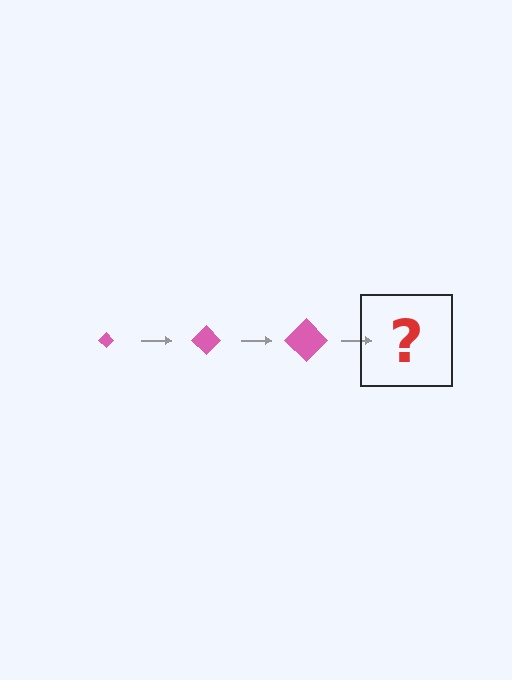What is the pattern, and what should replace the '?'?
The pattern is that the diamond gets progressively larger each step. The '?' should be a pink diamond, larger than the previous one.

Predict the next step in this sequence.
The next step is a pink diamond, larger than the previous one.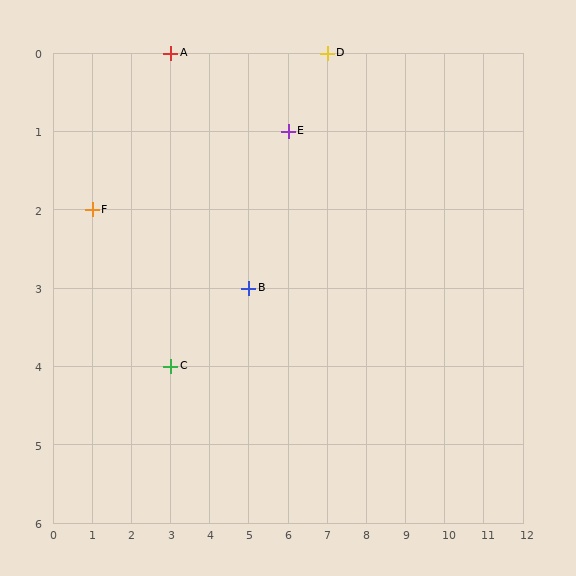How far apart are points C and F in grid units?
Points C and F are 2 columns and 2 rows apart (about 2.8 grid units diagonally).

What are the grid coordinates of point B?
Point B is at grid coordinates (5, 3).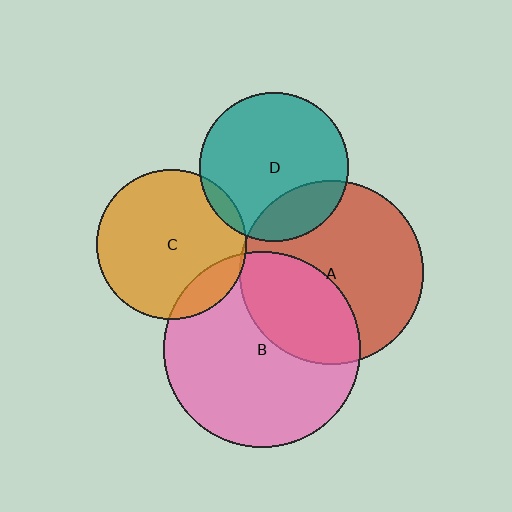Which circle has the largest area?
Circle B (pink).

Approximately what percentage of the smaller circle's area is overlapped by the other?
Approximately 5%.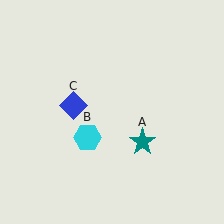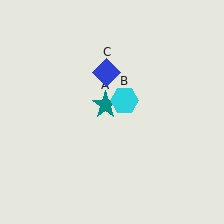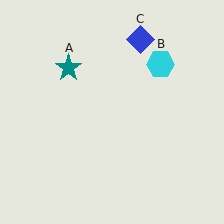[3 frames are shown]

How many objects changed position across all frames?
3 objects changed position: teal star (object A), cyan hexagon (object B), blue diamond (object C).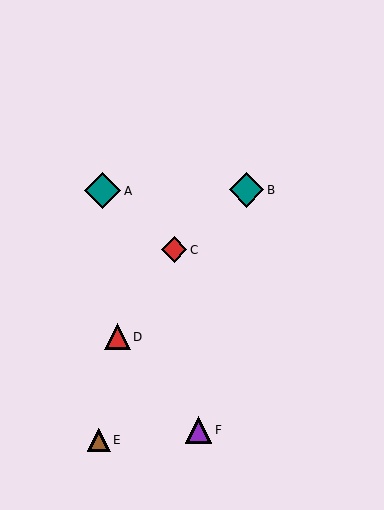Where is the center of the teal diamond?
The center of the teal diamond is at (103, 191).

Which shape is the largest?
The teal diamond (labeled A) is the largest.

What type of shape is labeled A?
Shape A is a teal diamond.